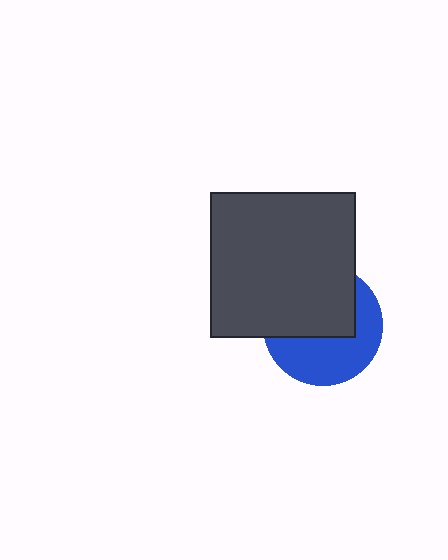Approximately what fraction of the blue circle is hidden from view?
Roughly 51% of the blue circle is hidden behind the dark gray square.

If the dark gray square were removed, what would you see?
You would see the complete blue circle.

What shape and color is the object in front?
The object in front is a dark gray square.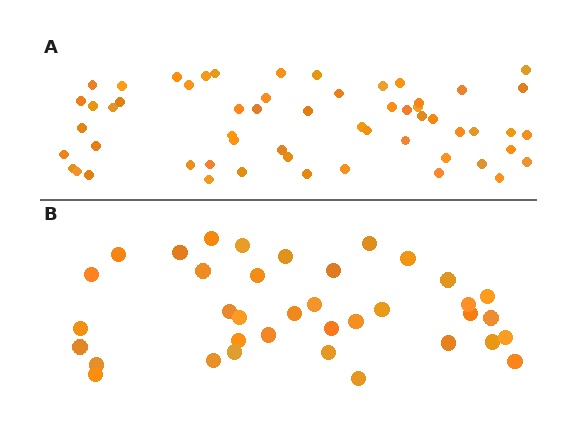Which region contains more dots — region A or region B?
Region A (the top region) has more dots.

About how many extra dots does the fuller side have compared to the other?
Region A has approximately 20 more dots than region B.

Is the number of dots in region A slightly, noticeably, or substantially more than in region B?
Region A has substantially more. The ratio is roughly 1.5 to 1.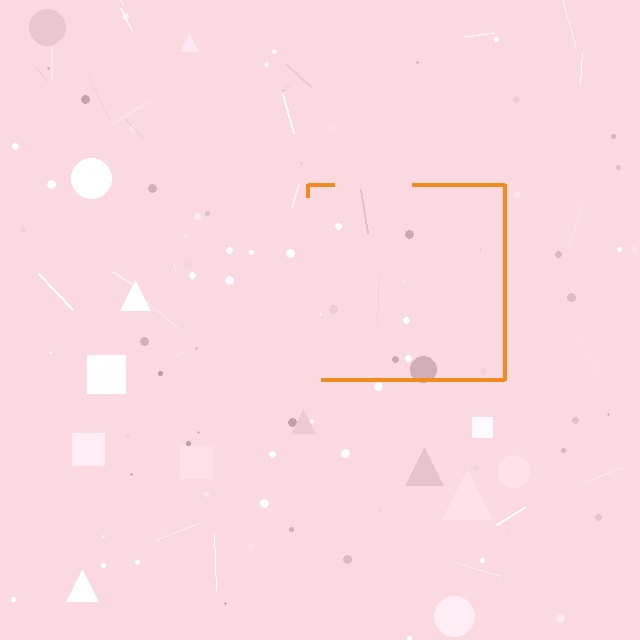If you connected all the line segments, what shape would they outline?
They would outline a square.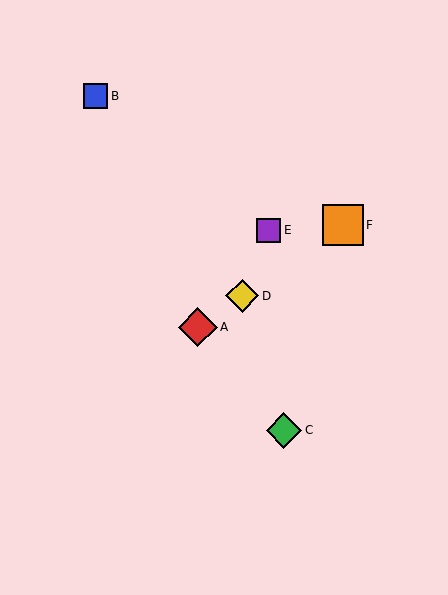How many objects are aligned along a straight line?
3 objects (A, D, F) are aligned along a straight line.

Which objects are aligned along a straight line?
Objects A, D, F are aligned along a straight line.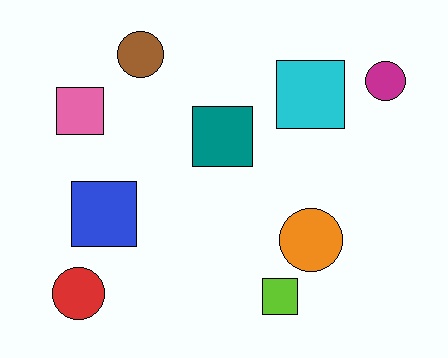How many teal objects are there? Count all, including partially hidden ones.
There is 1 teal object.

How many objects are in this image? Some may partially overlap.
There are 9 objects.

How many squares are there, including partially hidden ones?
There are 5 squares.